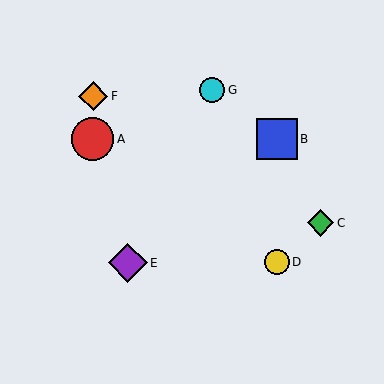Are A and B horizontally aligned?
Yes, both are at y≈139.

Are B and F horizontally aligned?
No, B is at y≈139 and F is at y≈96.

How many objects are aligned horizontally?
2 objects (A, B) are aligned horizontally.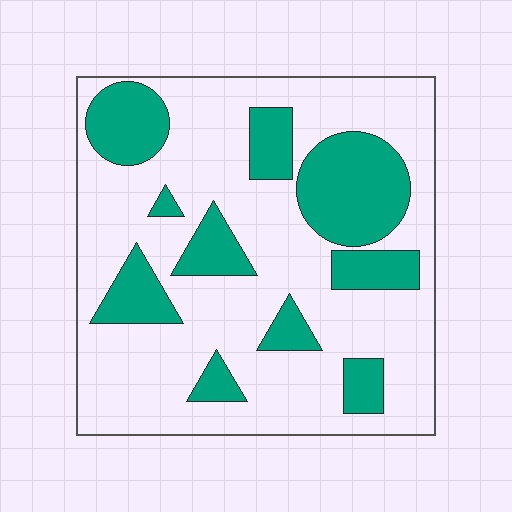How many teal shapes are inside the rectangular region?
10.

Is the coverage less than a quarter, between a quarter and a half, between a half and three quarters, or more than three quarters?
Between a quarter and a half.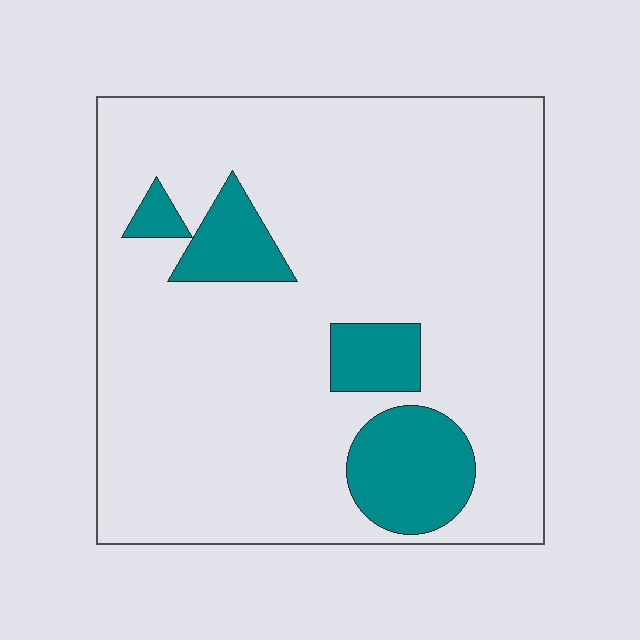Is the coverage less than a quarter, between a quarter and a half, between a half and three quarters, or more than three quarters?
Less than a quarter.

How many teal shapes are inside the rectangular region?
4.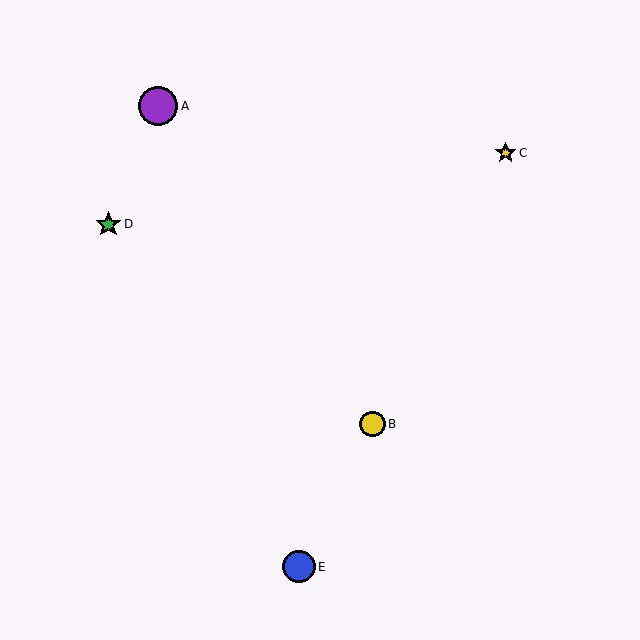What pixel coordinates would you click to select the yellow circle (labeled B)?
Click at (373, 424) to select the yellow circle B.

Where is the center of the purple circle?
The center of the purple circle is at (158, 106).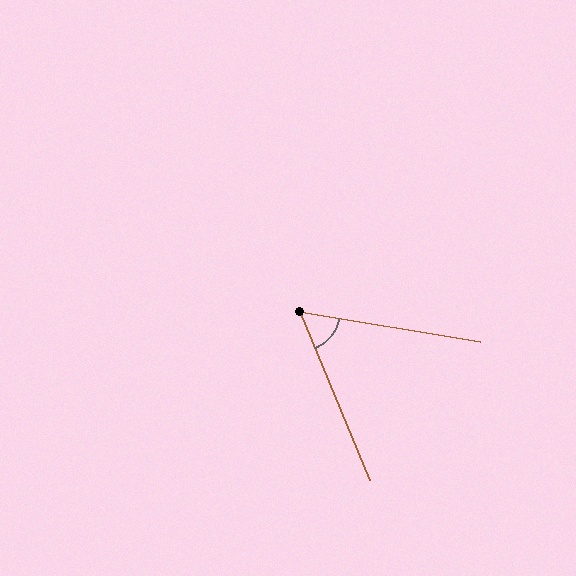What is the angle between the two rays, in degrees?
Approximately 58 degrees.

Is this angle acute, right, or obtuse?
It is acute.